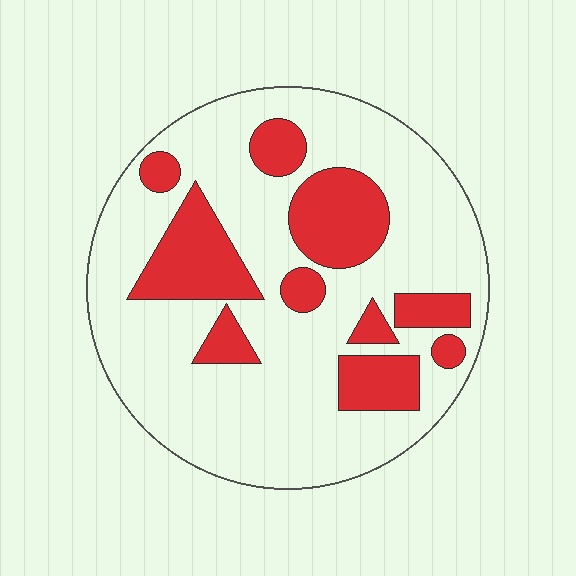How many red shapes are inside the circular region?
10.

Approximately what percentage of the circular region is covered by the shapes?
Approximately 25%.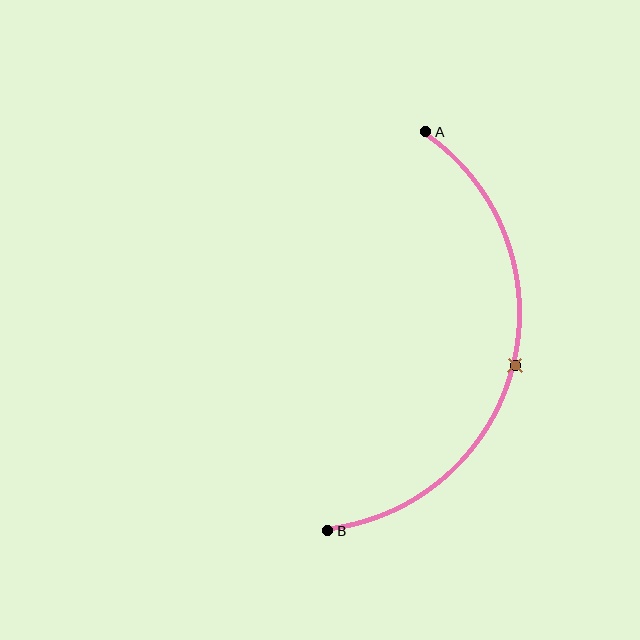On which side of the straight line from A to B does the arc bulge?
The arc bulges to the right of the straight line connecting A and B.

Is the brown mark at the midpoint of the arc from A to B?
Yes. The brown mark lies on the arc at equal arc-length from both A and B — it is the arc midpoint.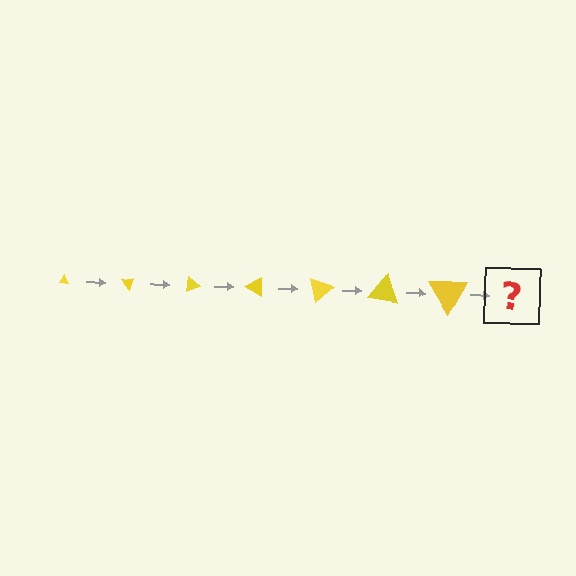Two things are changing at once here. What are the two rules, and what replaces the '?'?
The two rules are that the triangle grows larger each step and it rotates 50 degrees each step. The '?' should be a triangle, larger than the previous one and rotated 350 degrees from the start.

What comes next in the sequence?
The next element should be a triangle, larger than the previous one and rotated 350 degrees from the start.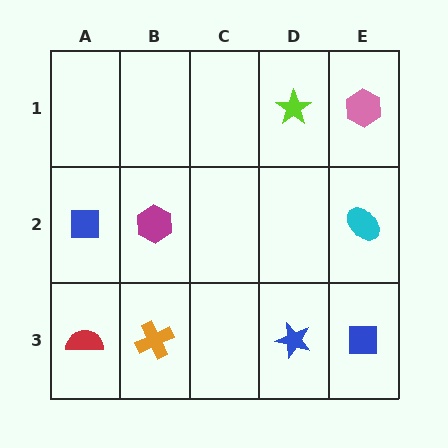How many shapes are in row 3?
4 shapes.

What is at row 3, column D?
A blue star.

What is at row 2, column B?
A magenta hexagon.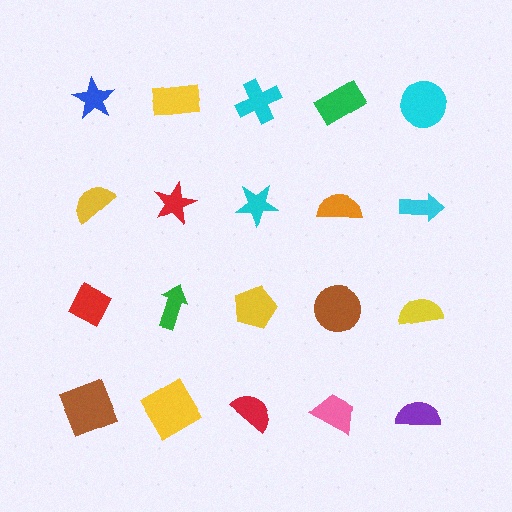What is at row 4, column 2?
A yellow square.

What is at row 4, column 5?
A purple semicircle.